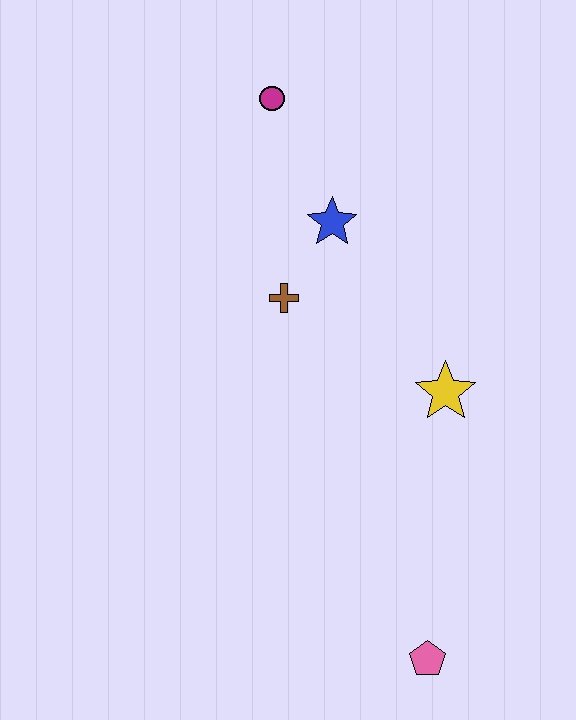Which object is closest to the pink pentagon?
The yellow star is closest to the pink pentagon.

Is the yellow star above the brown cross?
No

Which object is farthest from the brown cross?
The pink pentagon is farthest from the brown cross.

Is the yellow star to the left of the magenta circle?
No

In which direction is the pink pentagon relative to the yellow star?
The pink pentagon is below the yellow star.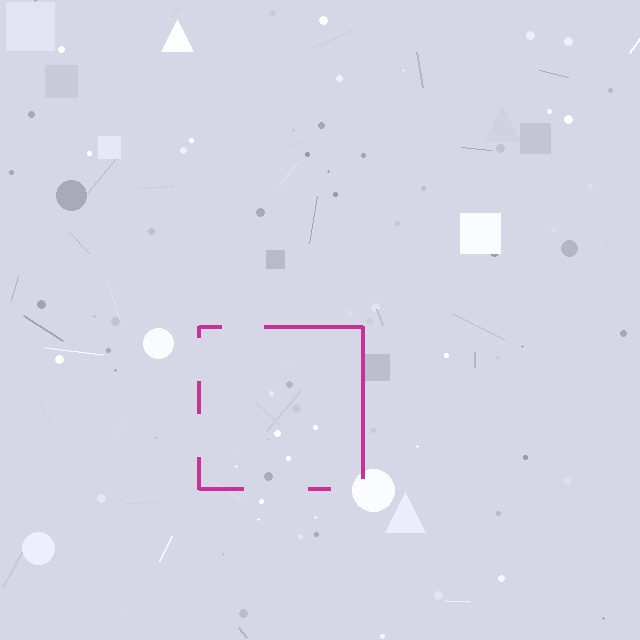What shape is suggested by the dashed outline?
The dashed outline suggests a square.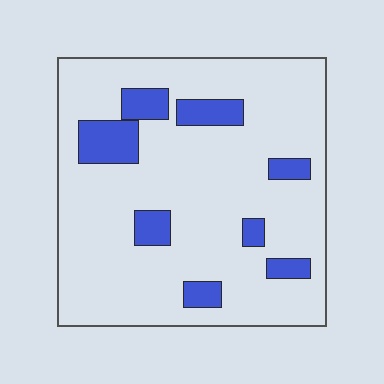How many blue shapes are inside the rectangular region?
8.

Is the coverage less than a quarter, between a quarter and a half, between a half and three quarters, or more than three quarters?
Less than a quarter.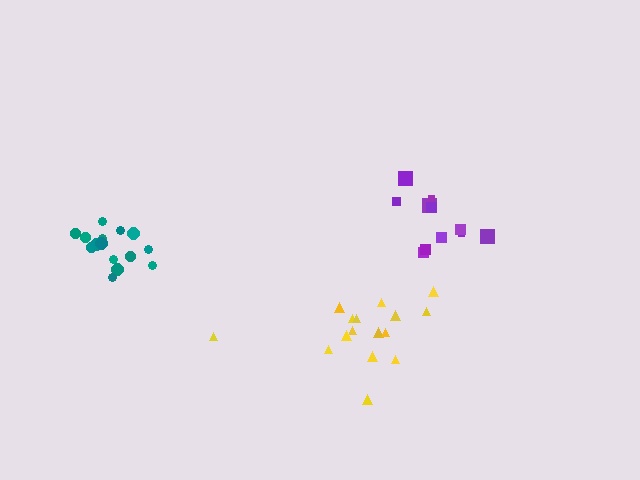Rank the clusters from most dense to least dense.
teal, purple, yellow.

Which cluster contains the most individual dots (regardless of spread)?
Yellow (16).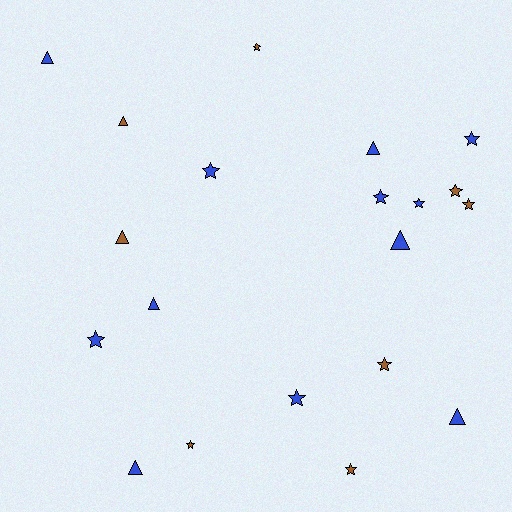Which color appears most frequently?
Blue, with 12 objects.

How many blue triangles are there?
There are 6 blue triangles.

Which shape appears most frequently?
Star, with 12 objects.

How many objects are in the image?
There are 20 objects.